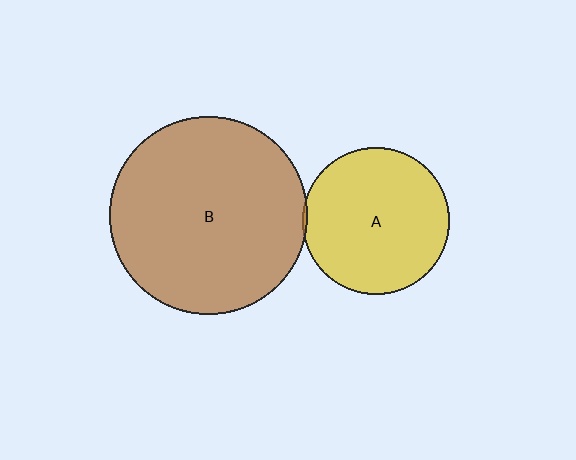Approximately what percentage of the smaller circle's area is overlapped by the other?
Approximately 5%.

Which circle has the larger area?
Circle B (brown).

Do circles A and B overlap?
Yes.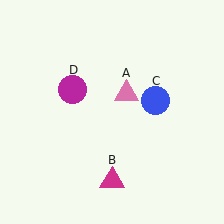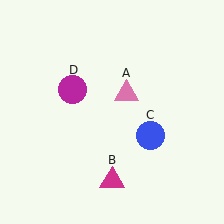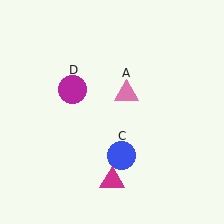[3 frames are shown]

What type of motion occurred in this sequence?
The blue circle (object C) rotated clockwise around the center of the scene.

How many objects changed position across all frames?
1 object changed position: blue circle (object C).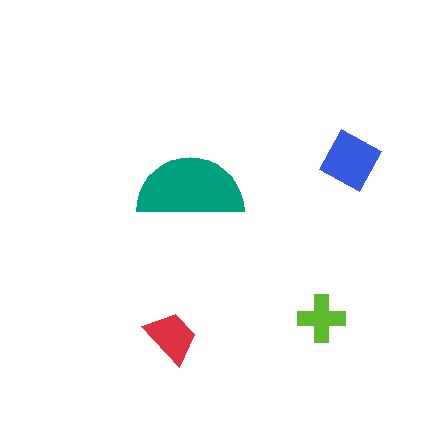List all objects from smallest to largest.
The lime cross, the red trapezoid, the blue diamond, the teal semicircle.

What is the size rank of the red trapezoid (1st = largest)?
3rd.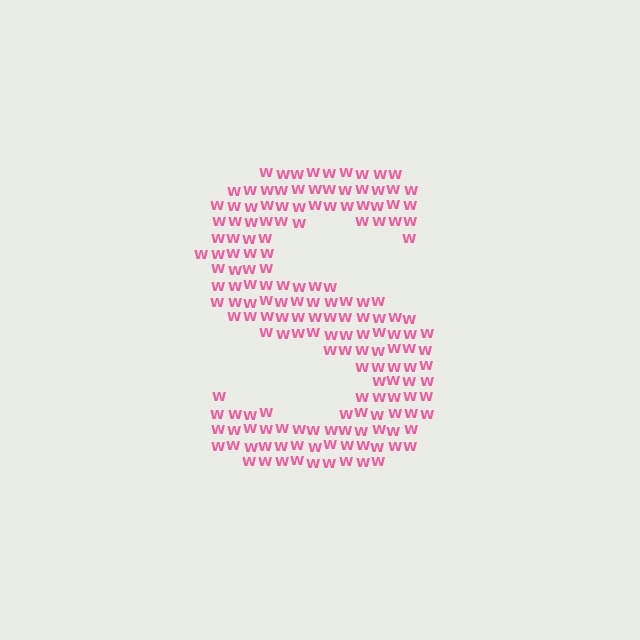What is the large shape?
The large shape is the letter S.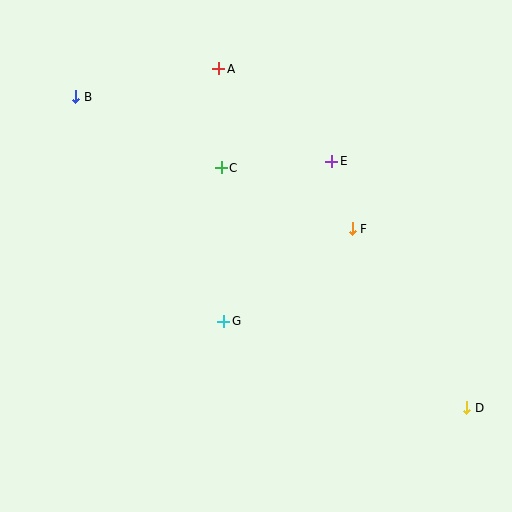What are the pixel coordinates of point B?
Point B is at (76, 97).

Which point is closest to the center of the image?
Point G at (224, 321) is closest to the center.